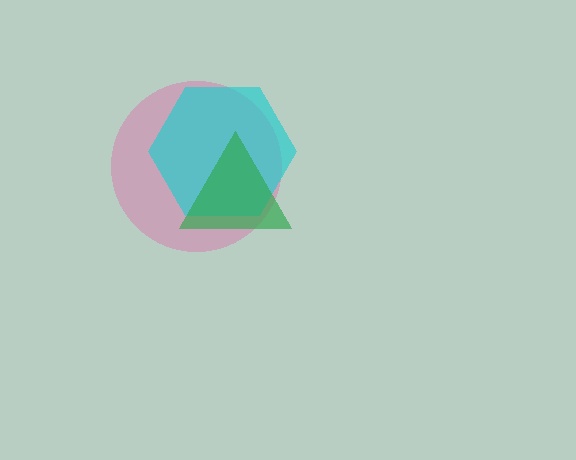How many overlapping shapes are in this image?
There are 3 overlapping shapes in the image.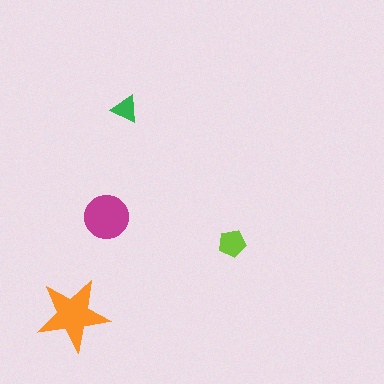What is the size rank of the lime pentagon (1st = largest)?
3rd.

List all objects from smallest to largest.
The green triangle, the lime pentagon, the magenta circle, the orange star.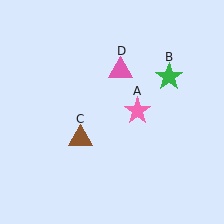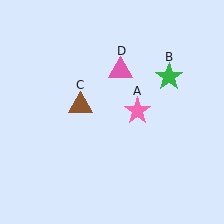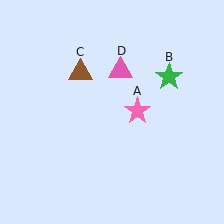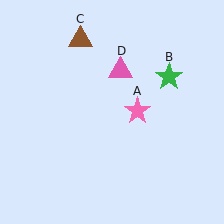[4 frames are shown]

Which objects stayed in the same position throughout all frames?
Pink star (object A) and green star (object B) and pink triangle (object D) remained stationary.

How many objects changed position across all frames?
1 object changed position: brown triangle (object C).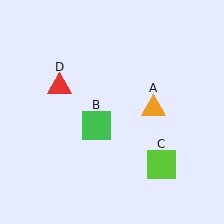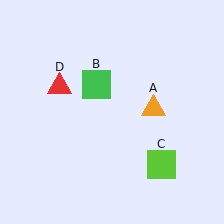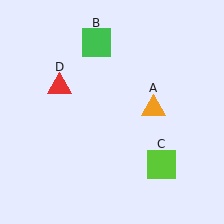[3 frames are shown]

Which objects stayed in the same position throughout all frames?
Orange triangle (object A) and lime square (object C) and red triangle (object D) remained stationary.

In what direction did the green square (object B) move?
The green square (object B) moved up.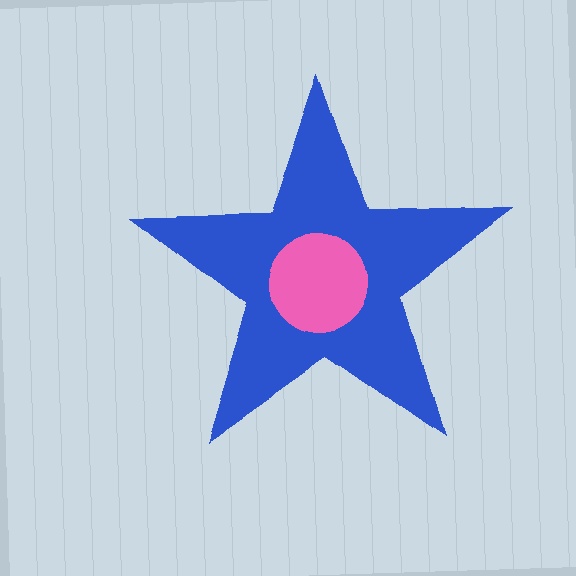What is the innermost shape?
The pink circle.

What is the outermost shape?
The blue star.